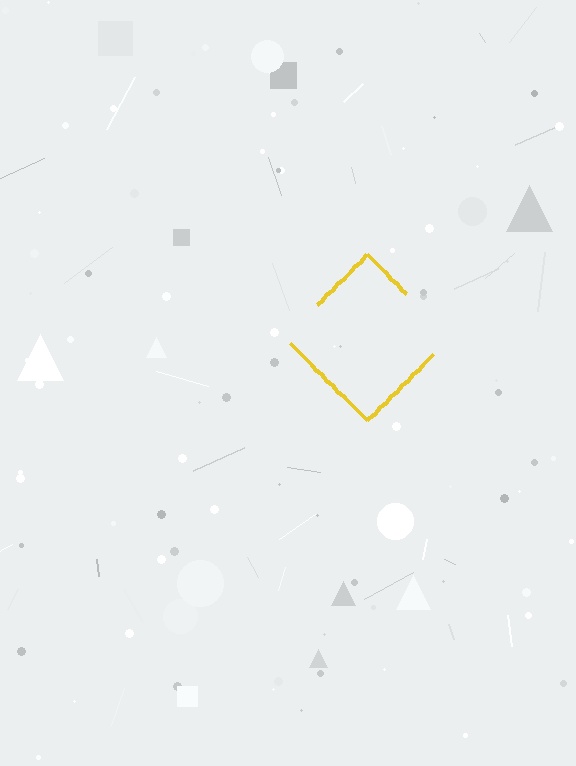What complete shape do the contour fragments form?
The contour fragments form a diamond.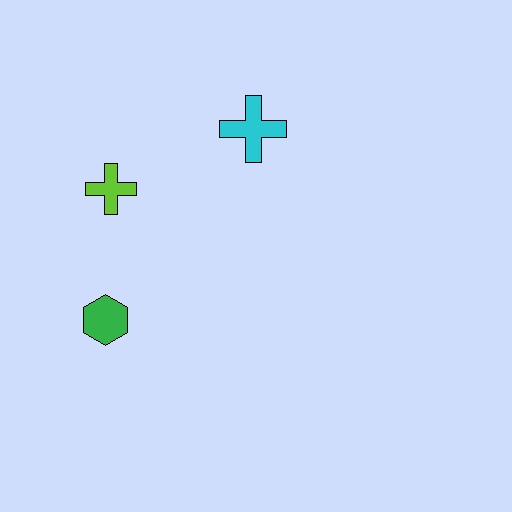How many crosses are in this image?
There are 2 crosses.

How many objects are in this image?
There are 3 objects.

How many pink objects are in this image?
There are no pink objects.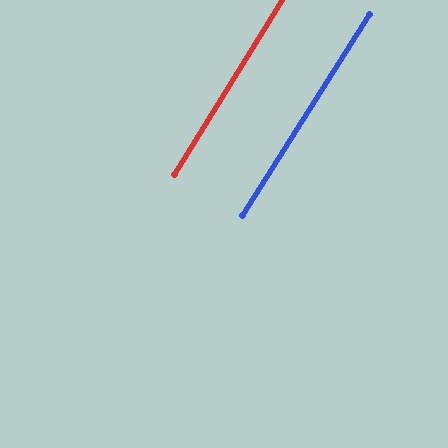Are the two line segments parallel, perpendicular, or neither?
Parallel — their directions differ by only 0.7°.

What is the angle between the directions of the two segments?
Approximately 1 degree.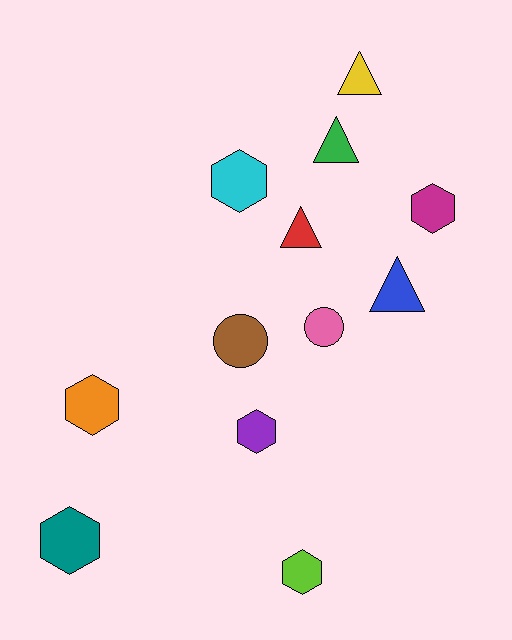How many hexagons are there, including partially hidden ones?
There are 6 hexagons.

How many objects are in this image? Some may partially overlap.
There are 12 objects.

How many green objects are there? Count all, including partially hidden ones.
There is 1 green object.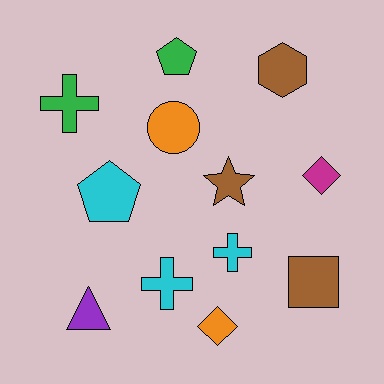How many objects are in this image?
There are 12 objects.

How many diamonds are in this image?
There are 2 diamonds.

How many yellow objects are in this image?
There are no yellow objects.